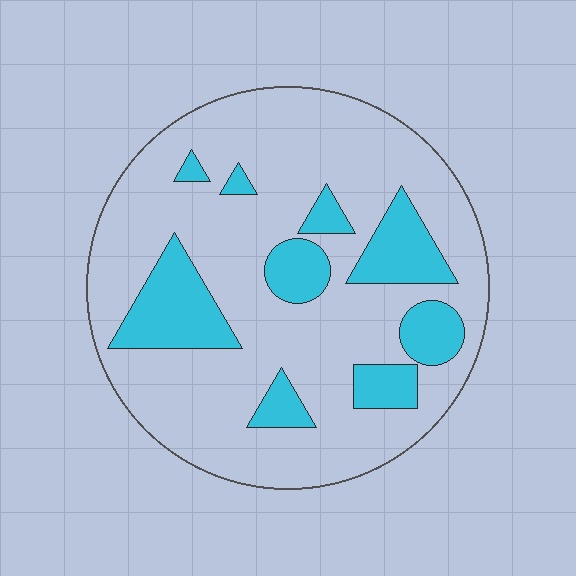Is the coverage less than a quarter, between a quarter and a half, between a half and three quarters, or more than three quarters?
Less than a quarter.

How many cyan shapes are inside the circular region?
9.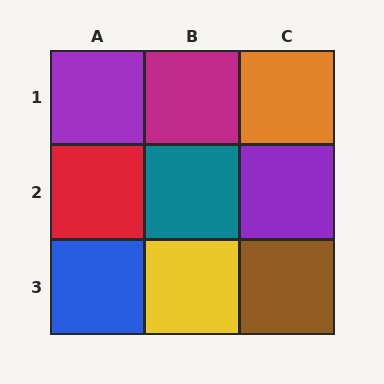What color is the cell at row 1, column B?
Magenta.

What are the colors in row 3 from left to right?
Blue, yellow, brown.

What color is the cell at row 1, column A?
Purple.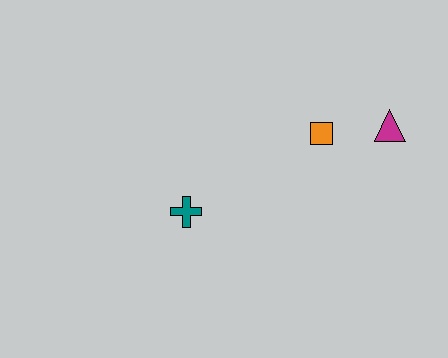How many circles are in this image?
There are no circles.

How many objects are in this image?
There are 3 objects.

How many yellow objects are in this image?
There are no yellow objects.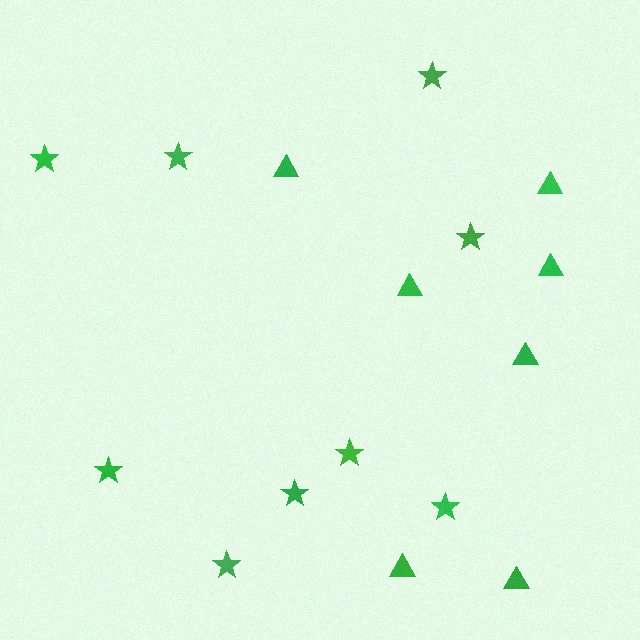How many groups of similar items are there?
There are 2 groups: one group of stars (9) and one group of triangles (7).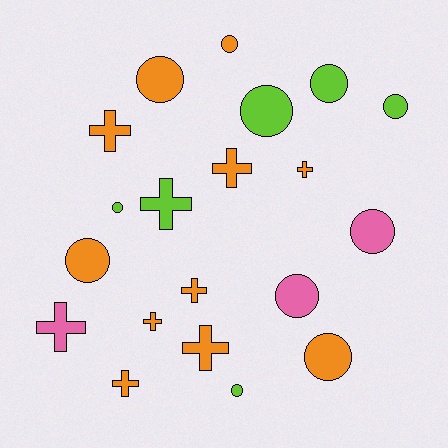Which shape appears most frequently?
Circle, with 11 objects.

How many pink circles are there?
There are 2 pink circles.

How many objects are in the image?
There are 20 objects.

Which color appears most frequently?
Orange, with 11 objects.